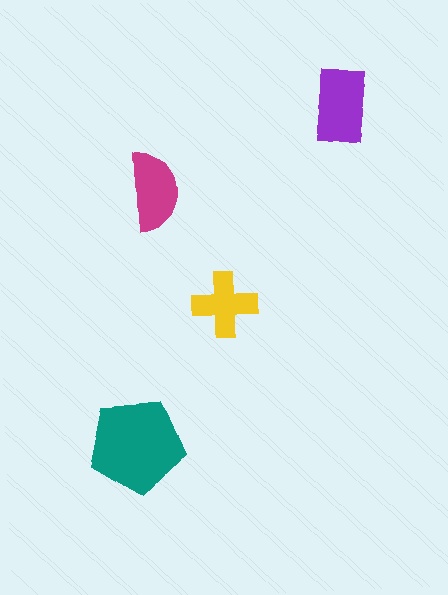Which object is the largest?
The teal pentagon.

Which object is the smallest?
The yellow cross.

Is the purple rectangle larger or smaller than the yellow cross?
Larger.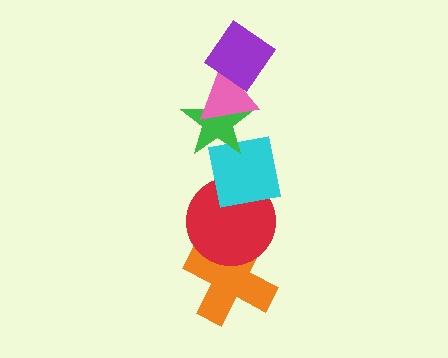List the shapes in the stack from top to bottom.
From top to bottom: the purple diamond, the pink triangle, the green star, the cyan square, the red circle, the orange cross.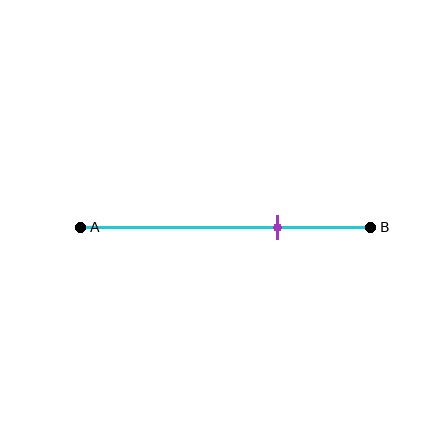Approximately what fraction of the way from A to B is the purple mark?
The purple mark is approximately 70% of the way from A to B.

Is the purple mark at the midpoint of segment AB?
No, the mark is at about 70% from A, not at the 50% midpoint.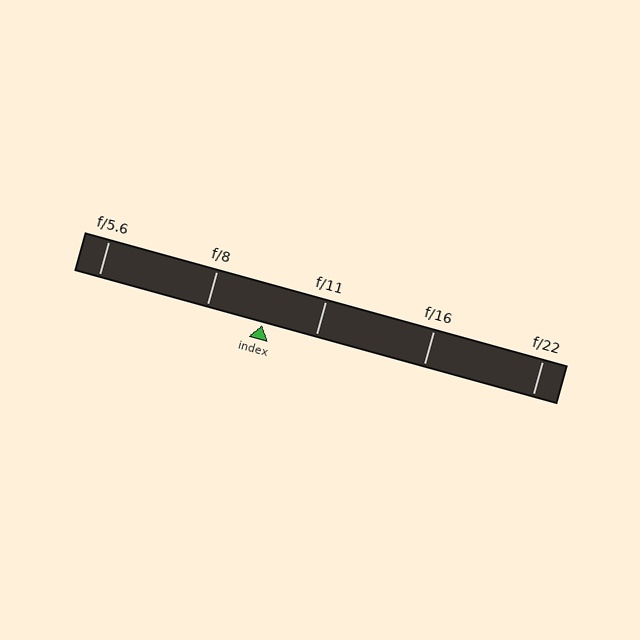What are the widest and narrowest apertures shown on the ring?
The widest aperture shown is f/5.6 and the narrowest is f/22.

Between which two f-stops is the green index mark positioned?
The index mark is between f/8 and f/11.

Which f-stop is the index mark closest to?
The index mark is closest to f/11.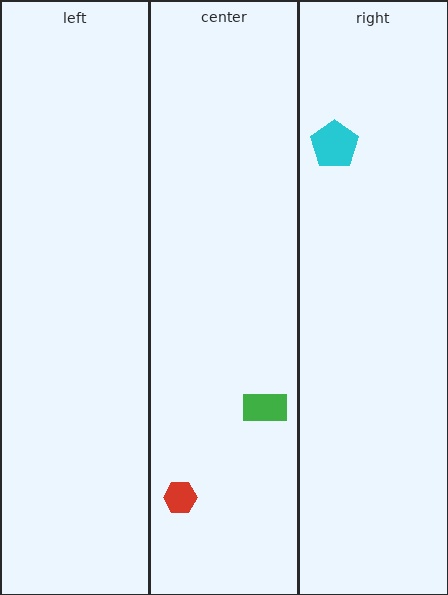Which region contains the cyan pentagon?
The right region.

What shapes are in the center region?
The red hexagon, the green rectangle.